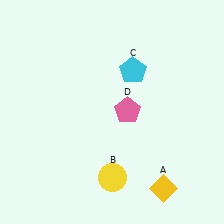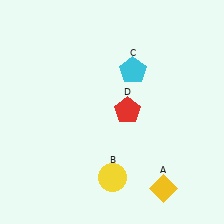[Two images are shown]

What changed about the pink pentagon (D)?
In Image 1, D is pink. In Image 2, it changed to red.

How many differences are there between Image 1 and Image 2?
There is 1 difference between the two images.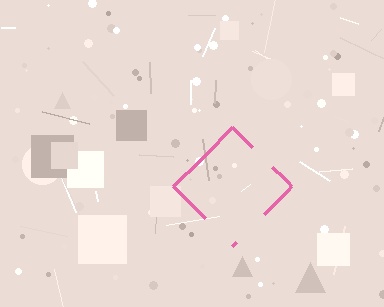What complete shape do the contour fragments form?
The contour fragments form a diamond.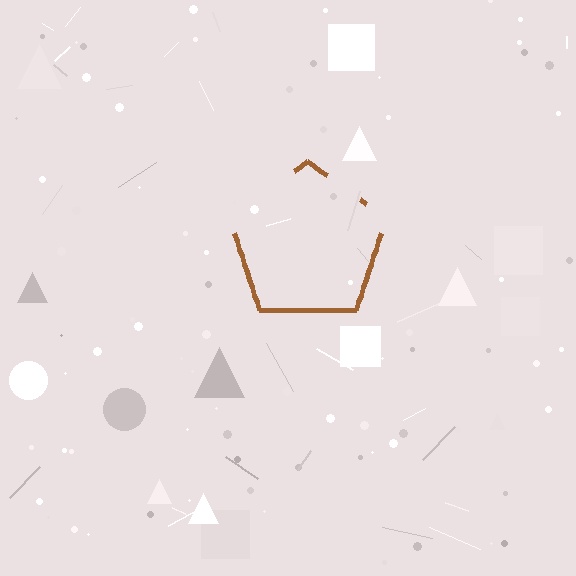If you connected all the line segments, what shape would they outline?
They would outline a pentagon.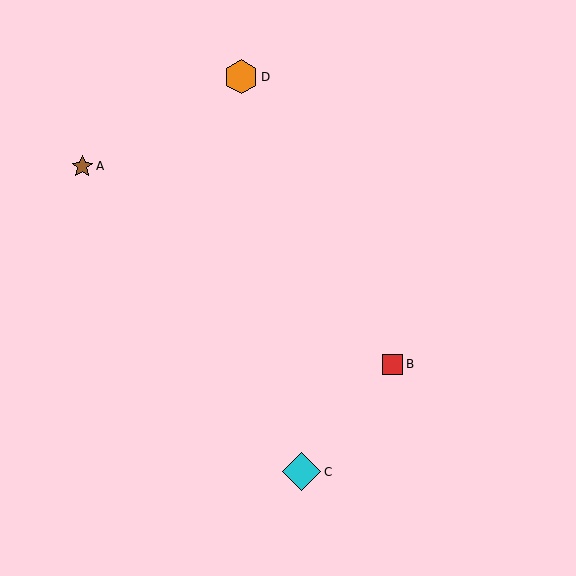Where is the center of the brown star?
The center of the brown star is at (82, 166).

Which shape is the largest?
The cyan diamond (labeled C) is the largest.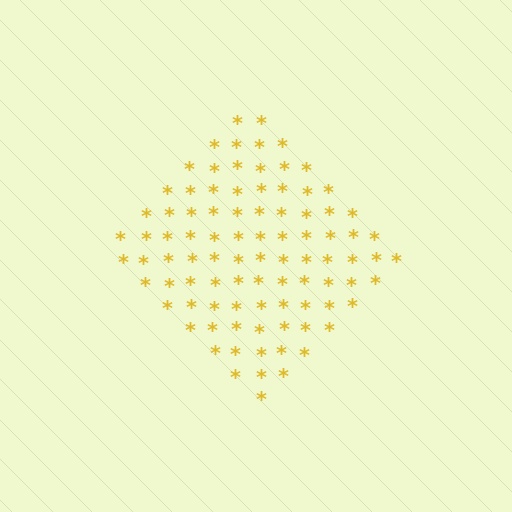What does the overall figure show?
The overall figure shows a diamond.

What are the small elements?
The small elements are asterisks.